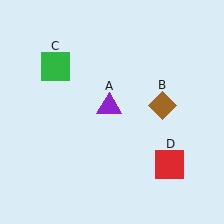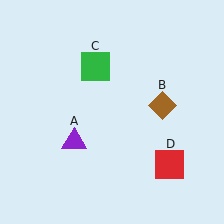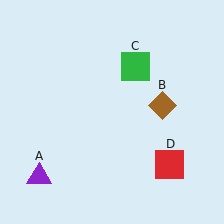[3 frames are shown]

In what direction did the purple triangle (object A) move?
The purple triangle (object A) moved down and to the left.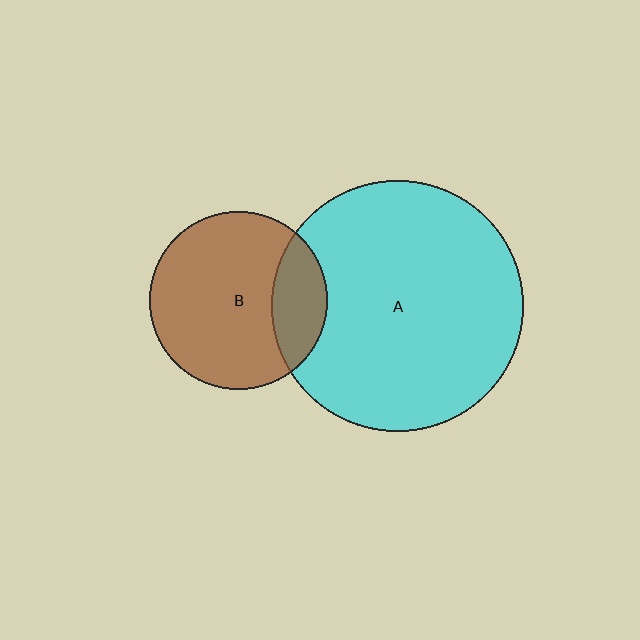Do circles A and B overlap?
Yes.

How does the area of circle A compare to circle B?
Approximately 2.0 times.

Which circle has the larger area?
Circle A (cyan).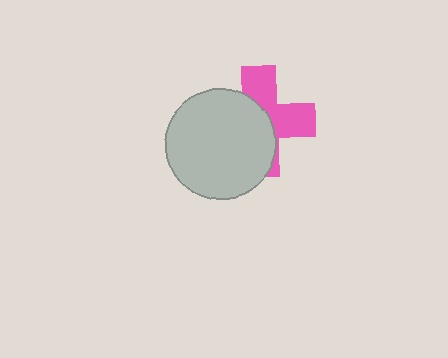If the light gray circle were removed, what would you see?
You would see the complete pink cross.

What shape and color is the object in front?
The object in front is a light gray circle.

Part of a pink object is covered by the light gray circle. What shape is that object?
It is a cross.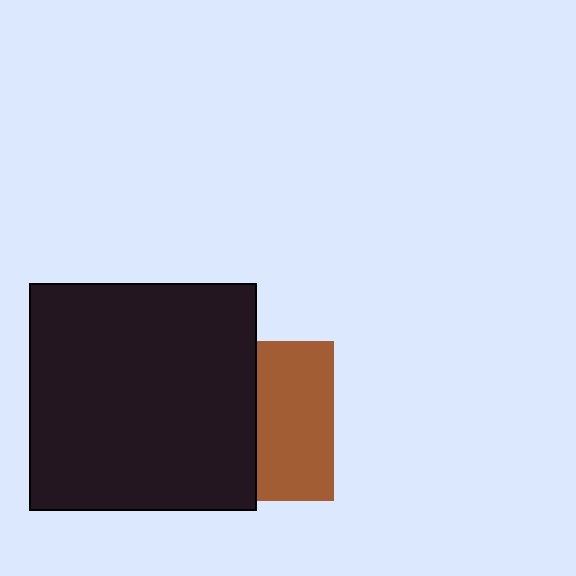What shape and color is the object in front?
The object in front is a black square.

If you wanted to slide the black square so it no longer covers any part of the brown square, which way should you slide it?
Slide it left — that is the most direct way to separate the two shapes.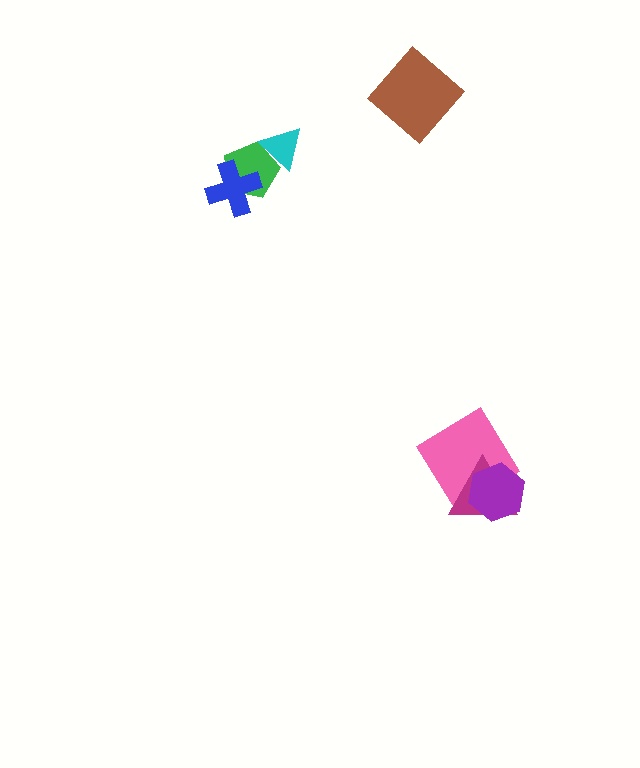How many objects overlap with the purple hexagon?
2 objects overlap with the purple hexagon.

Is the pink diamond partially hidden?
Yes, it is partially covered by another shape.